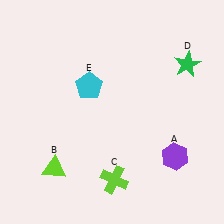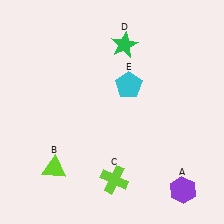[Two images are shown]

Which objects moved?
The objects that moved are: the purple hexagon (A), the green star (D), the cyan pentagon (E).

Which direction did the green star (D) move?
The green star (D) moved left.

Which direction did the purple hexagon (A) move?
The purple hexagon (A) moved down.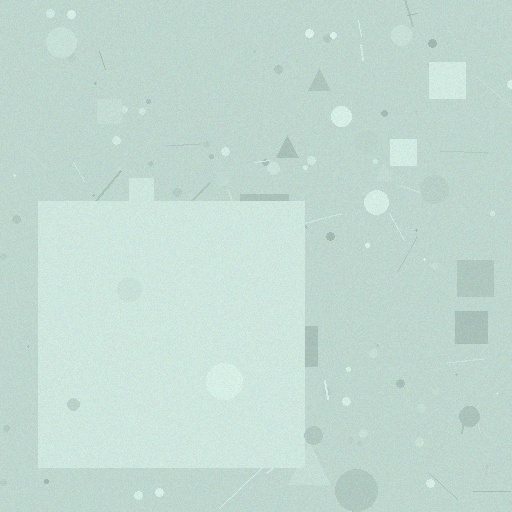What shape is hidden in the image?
A square is hidden in the image.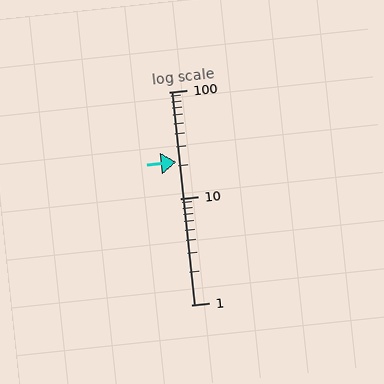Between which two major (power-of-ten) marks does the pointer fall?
The pointer is between 10 and 100.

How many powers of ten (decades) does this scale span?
The scale spans 2 decades, from 1 to 100.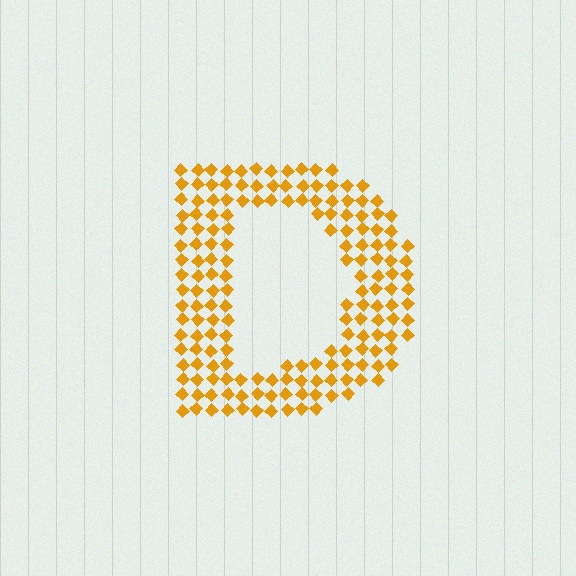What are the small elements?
The small elements are diamonds.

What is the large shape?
The large shape is the letter D.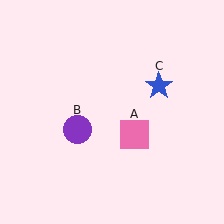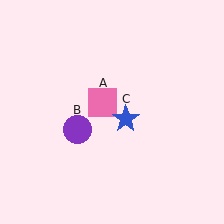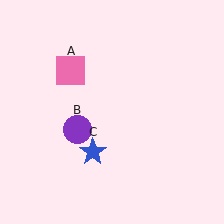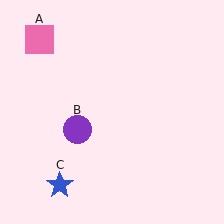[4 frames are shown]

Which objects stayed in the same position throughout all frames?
Purple circle (object B) remained stationary.